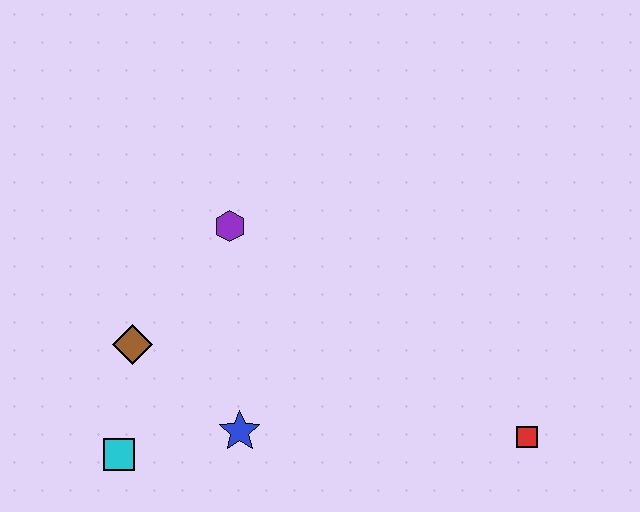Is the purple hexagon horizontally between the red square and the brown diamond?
Yes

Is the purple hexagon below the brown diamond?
No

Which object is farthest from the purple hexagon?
The red square is farthest from the purple hexagon.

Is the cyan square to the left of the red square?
Yes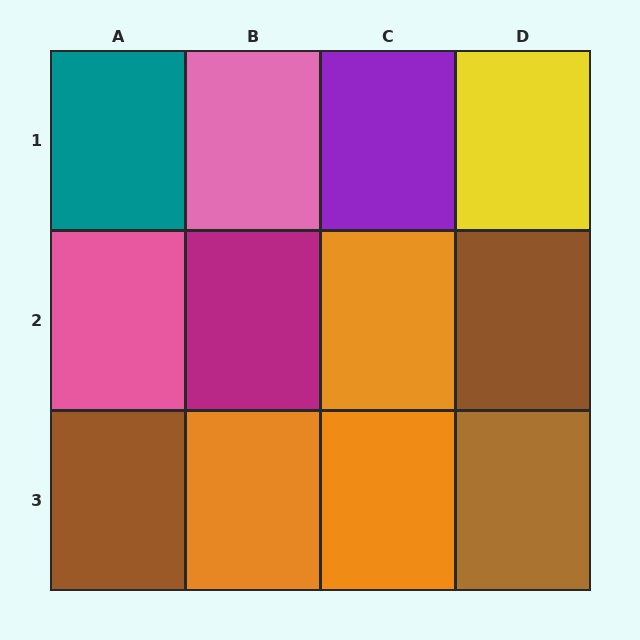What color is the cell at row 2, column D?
Brown.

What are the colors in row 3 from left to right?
Brown, orange, orange, brown.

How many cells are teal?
1 cell is teal.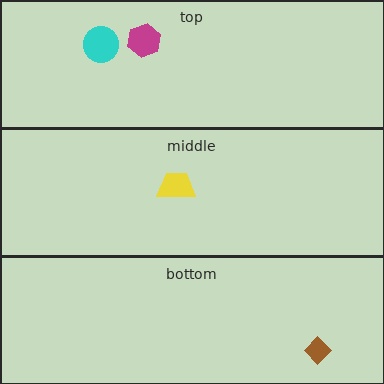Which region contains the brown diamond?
The bottom region.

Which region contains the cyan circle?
The top region.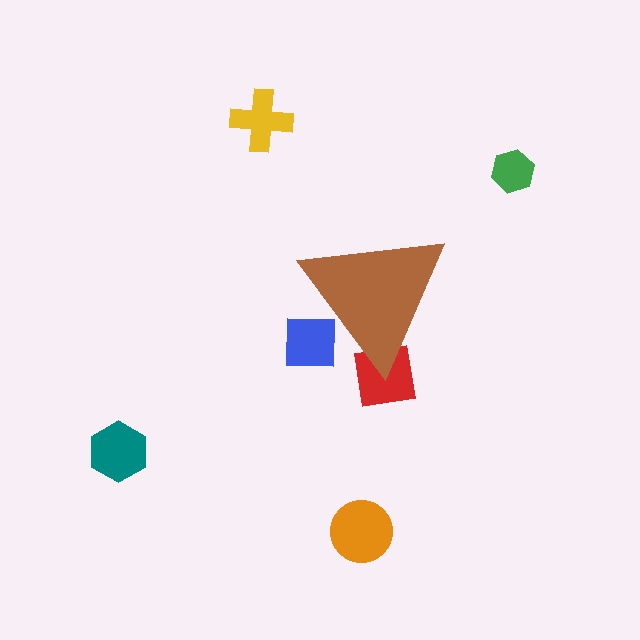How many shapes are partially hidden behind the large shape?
2 shapes are partially hidden.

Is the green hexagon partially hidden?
No, the green hexagon is fully visible.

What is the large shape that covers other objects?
A brown triangle.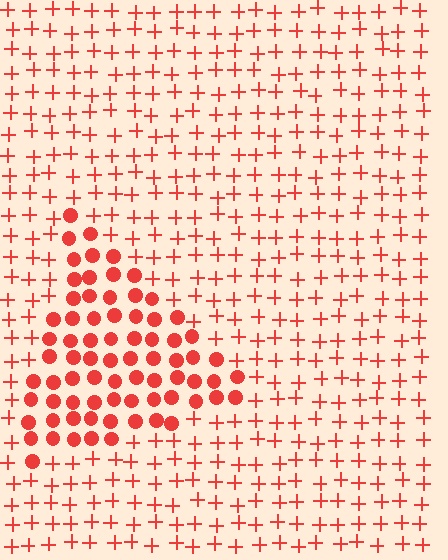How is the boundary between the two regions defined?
The boundary is defined by a change in element shape: circles inside vs. plus signs outside. All elements share the same color and spacing.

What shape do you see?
I see a triangle.